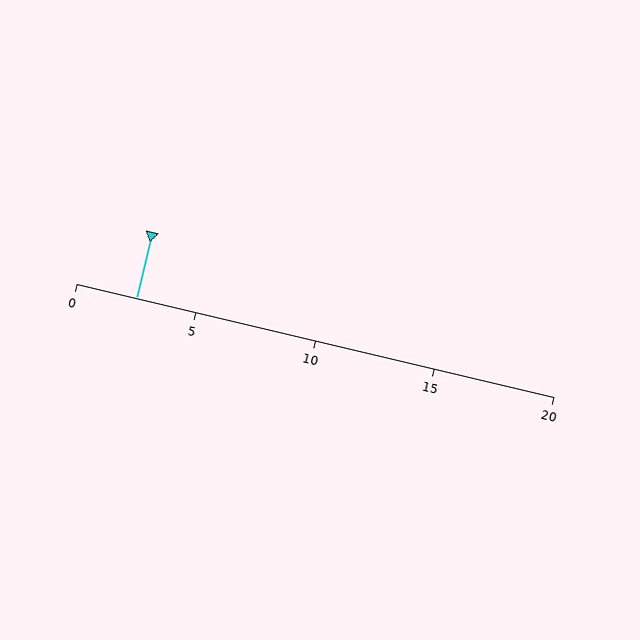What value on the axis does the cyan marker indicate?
The marker indicates approximately 2.5.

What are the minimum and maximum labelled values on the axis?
The axis runs from 0 to 20.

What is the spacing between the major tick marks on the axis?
The major ticks are spaced 5 apart.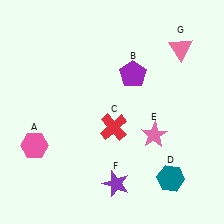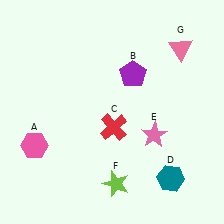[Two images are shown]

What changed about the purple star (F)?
In Image 1, F is purple. In Image 2, it changed to lime.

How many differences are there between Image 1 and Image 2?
There is 1 difference between the two images.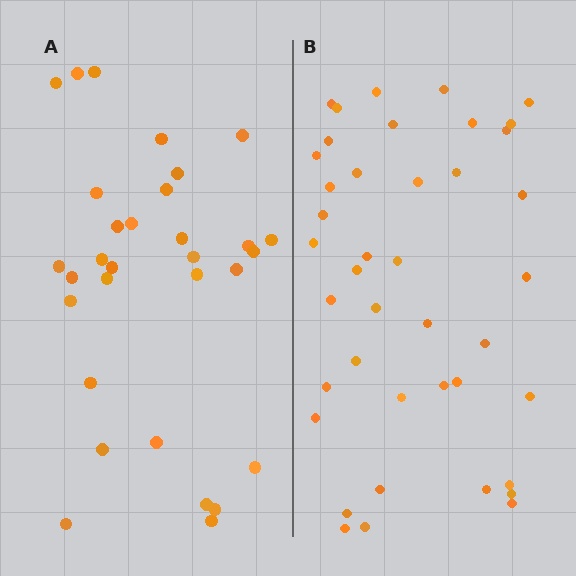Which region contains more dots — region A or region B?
Region B (the right region) has more dots.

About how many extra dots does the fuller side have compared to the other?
Region B has roughly 10 or so more dots than region A.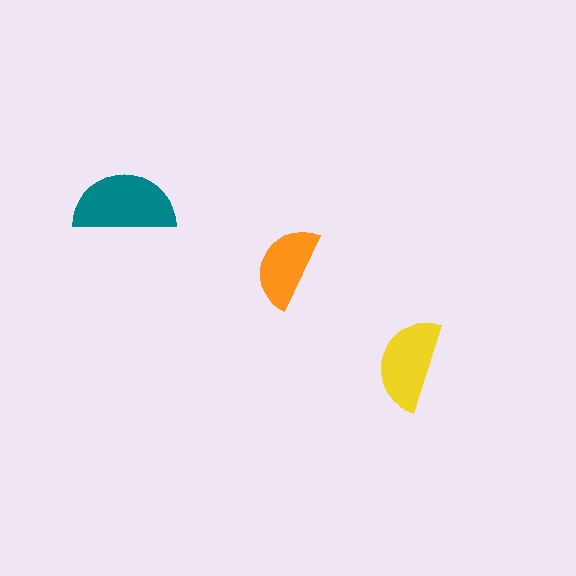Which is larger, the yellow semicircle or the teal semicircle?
The teal one.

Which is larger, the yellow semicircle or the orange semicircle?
The yellow one.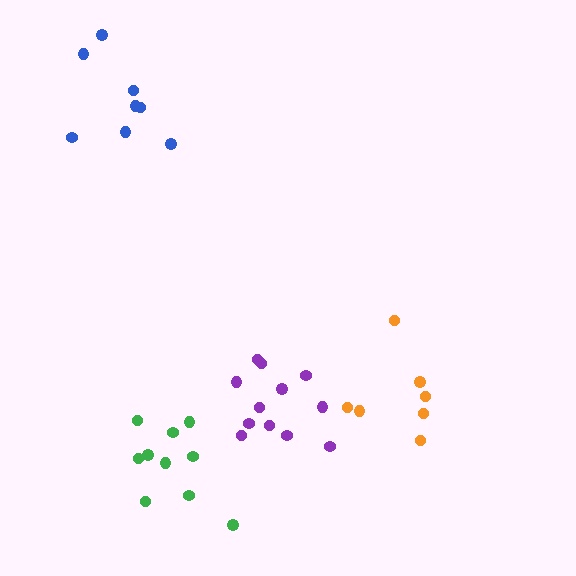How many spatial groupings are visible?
There are 4 spatial groupings.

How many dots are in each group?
Group 1: 10 dots, Group 2: 7 dots, Group 3: 8 dots, Group 4: 12 dots (37 total).